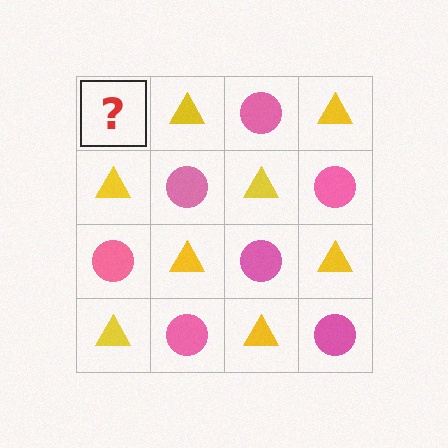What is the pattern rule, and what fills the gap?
The rule is that it alternates pink circle and yellow triangle in a checkerboard pattern. The gap should be filled with a pink circle.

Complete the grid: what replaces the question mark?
The question mark should be replaced with a pink circle.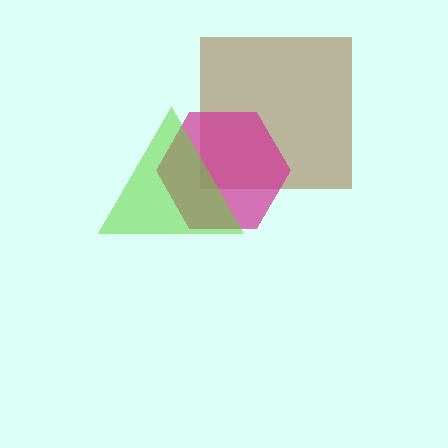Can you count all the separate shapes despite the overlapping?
Yes, there are 3 separate shapes.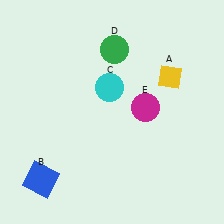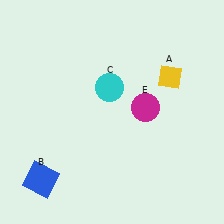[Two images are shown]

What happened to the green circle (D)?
The green circle (D) was removed in Image 2. It was in the top-right area of Image 1.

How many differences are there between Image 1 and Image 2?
There is 1 difference between the two images.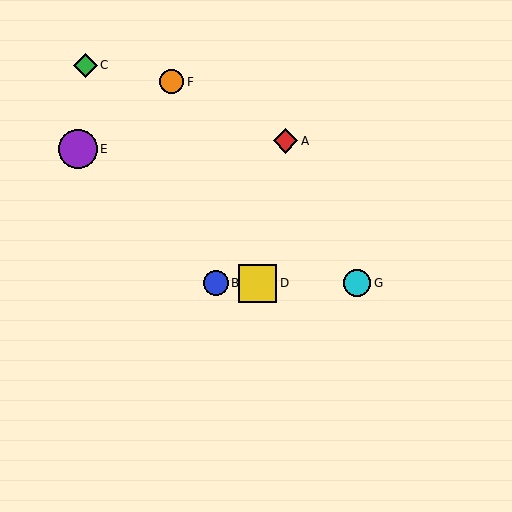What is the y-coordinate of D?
Object D is at y≈283.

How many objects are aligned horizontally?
3 objects (B, D, G) are aligned horizontally.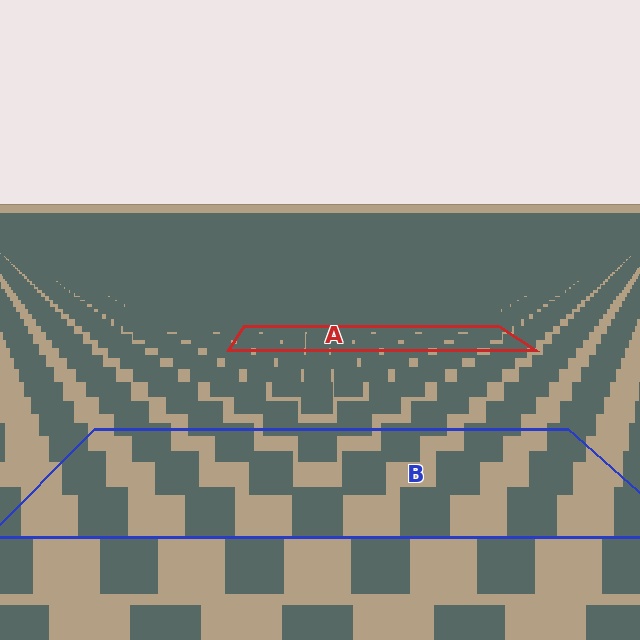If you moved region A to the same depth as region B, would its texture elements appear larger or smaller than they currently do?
They would appear larger. At a closer depth, the same texture elements are projected at a bigger on-screen size.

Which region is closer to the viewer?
Region B is closer. The texture elements there are larger and more spread out.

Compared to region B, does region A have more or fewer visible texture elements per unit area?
Region A has more texture elements per unit area — they are packed more densely because it is farther away.